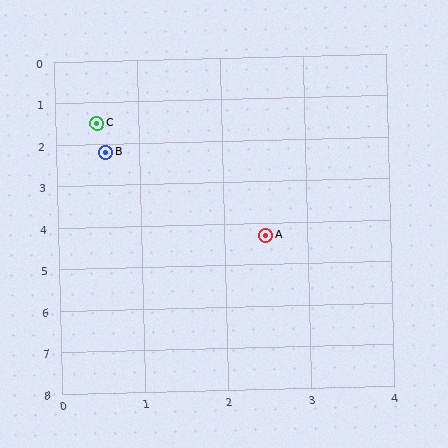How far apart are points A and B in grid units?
Points A and B are about 2.8 grid units apart.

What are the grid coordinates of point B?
Point B is at approximately (0.6, 2.2).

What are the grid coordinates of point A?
Point A is at approximately (2.5, 4.3).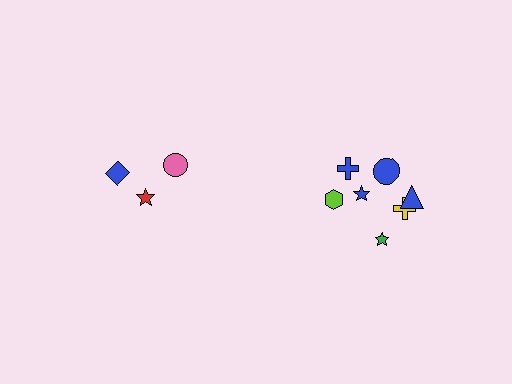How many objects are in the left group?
There are 3 objects.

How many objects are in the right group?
There are 7 objects.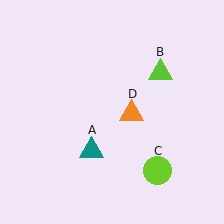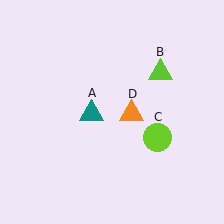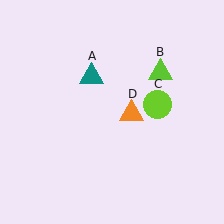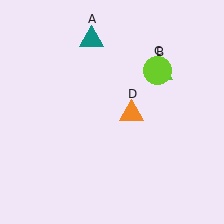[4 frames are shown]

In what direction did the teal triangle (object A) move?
The teal triangle (object A) moved up.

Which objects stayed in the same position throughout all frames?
Lime triangle (object B) and orange triangle (object D) remained stationary.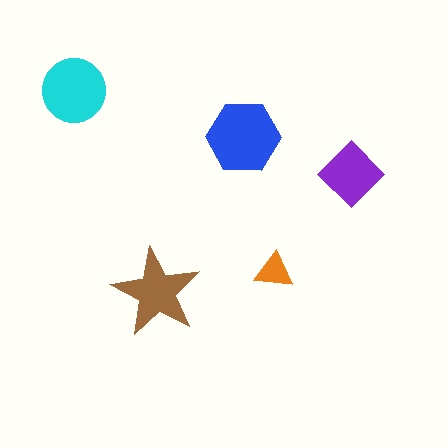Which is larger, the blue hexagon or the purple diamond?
The blue hexagon.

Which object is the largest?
The blue hexagon.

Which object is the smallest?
The orange triangle.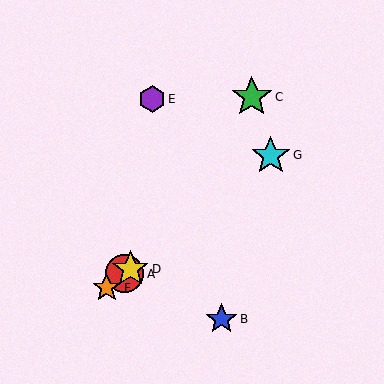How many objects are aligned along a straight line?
4 objects (A, D, F, G) are aligned along a straight line.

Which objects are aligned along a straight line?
Objects A, D, F, G are aligned along a straight line.